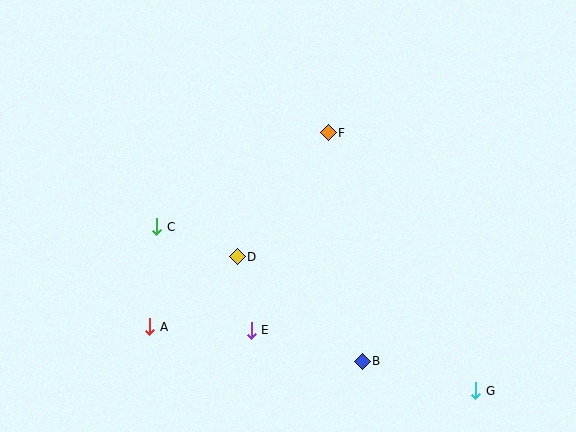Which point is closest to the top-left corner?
Point C is closest to the top-left corner.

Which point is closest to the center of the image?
Point D at (237, 257) is closest to the center.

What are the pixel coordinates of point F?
Point F is at (328, 133).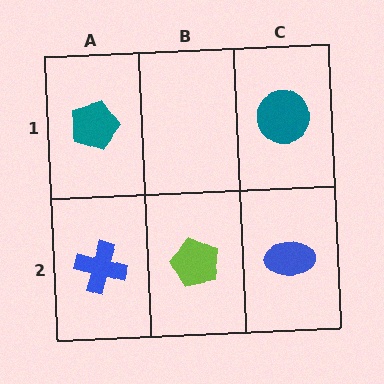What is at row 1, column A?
A teal pentagon.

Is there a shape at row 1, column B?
No, that cell is empty.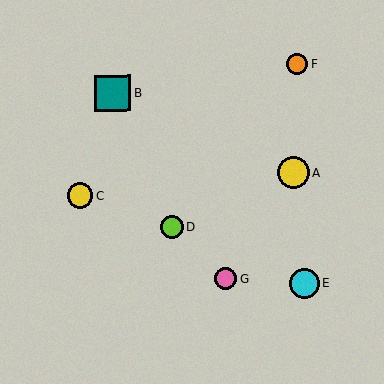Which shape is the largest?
The teal square (labeled B) is the largest.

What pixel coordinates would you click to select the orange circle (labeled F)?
Click at (297, 64) to select the orange circle F.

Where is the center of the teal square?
The center of the teal square is at (113, 93).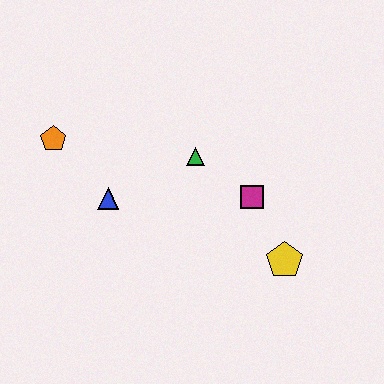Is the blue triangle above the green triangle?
No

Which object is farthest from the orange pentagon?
The yellow pentagon is farthest from the orange pentagon.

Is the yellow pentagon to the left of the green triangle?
No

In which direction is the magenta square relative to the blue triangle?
The magenta square is to the right of the blue triangle.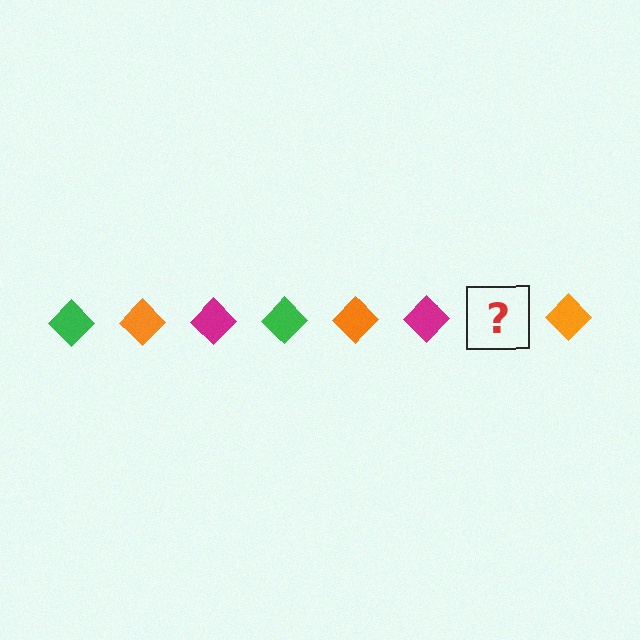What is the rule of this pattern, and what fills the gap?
The rule is that the pattern cycles through green, orange, magenta diamonds. The gap should be filled with a green diamond.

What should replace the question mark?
The question mark should be replaced with a green diamond.